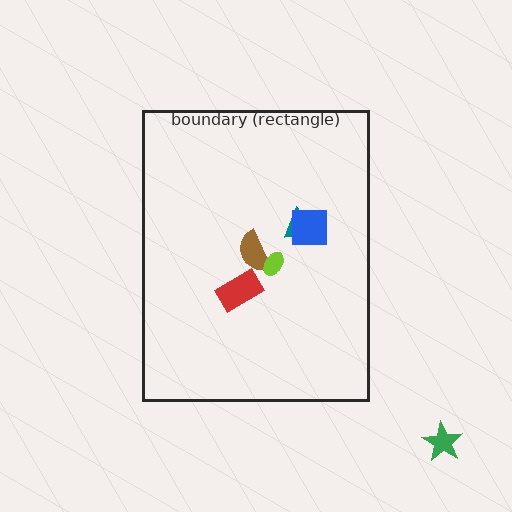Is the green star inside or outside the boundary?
Outside.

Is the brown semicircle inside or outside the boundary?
Inside.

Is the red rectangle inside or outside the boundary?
Inside.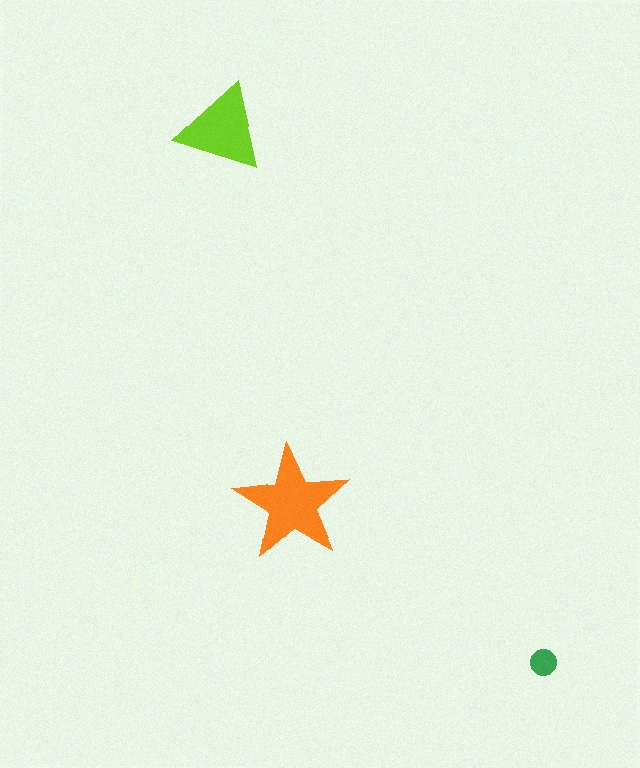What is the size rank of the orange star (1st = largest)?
1st.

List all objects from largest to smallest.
The orange star, the lime triangle, the green circle.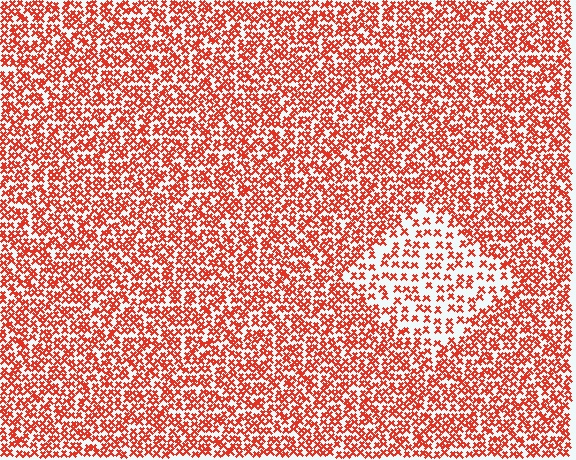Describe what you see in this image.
The image contains small red elements arranged at two different densities. A diamond-shaped region is visible where the elements are less densely packed than the surrounding area.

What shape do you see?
I see a diamond.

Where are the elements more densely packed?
The elements are more densely packed outside the diamond boundary.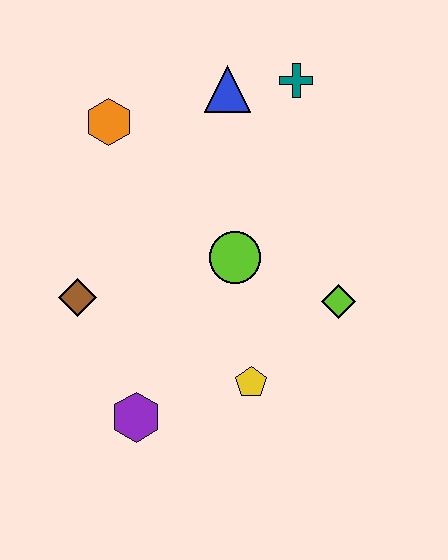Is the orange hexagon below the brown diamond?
No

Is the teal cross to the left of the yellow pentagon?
No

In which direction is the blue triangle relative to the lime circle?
The blue triangle is above the lime circle.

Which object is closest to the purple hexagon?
The yellow pentagon is closest to the purple hexagon.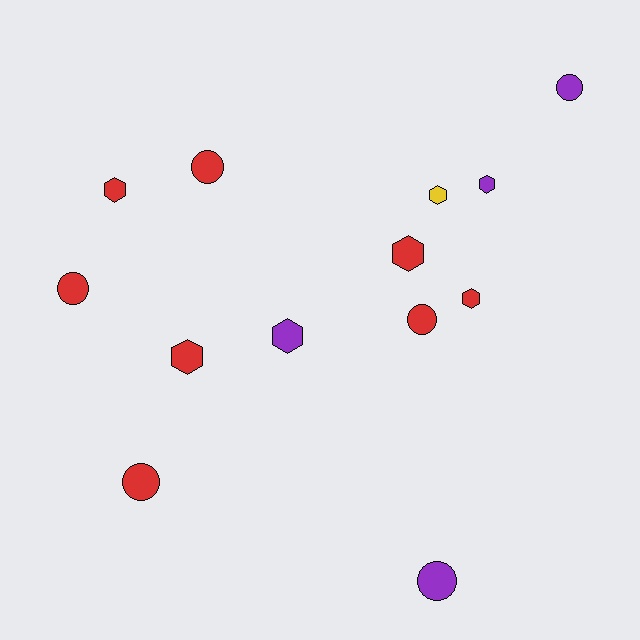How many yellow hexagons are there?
There is 1 yellow hexagon.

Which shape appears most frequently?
Hexagon, with 7 objects.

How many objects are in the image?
There are 13 objects.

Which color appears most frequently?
Red, with 8 objects.